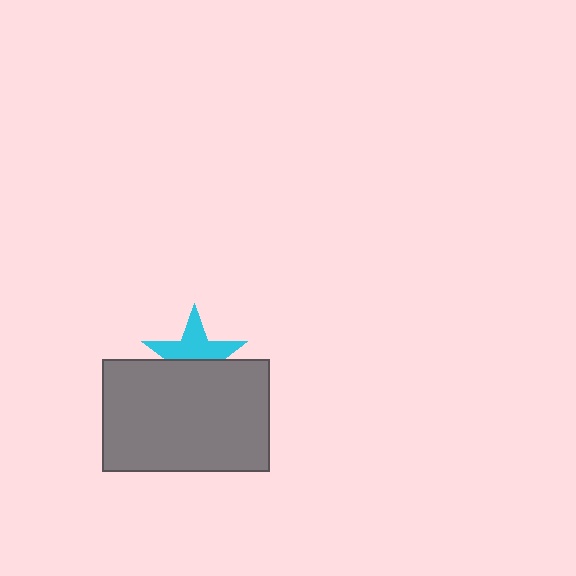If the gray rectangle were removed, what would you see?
You would see the complete cyan star.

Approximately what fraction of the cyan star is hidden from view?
Roughly 46% of the cyan star is hidden behind the gray rectangle.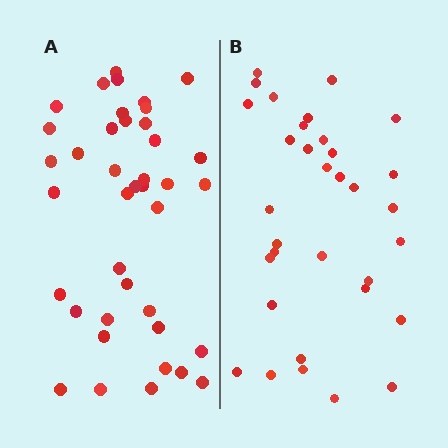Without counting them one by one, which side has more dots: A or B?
Region A (the left region) has more dots.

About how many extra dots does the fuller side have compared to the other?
Region A has roughly 8 or so more dots than region B.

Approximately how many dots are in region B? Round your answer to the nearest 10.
About 30 dots. (The exact count is 33, which rounds to 30.)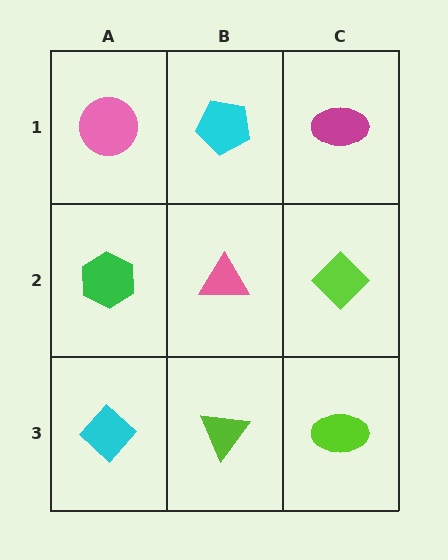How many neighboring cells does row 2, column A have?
3.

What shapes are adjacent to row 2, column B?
A cyan pentagon (row 1, column B), a lime triangle (row 3, column B), a green hexagon (row 2, column A), a lime diamond (row 2, column C).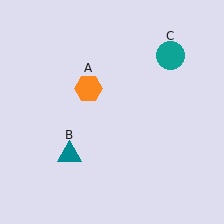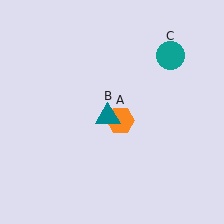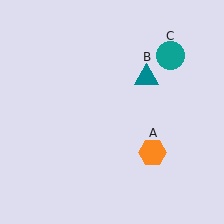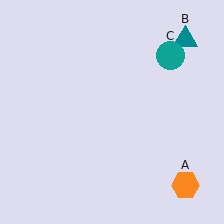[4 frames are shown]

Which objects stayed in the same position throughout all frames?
Teal circle (object C) remained stationary.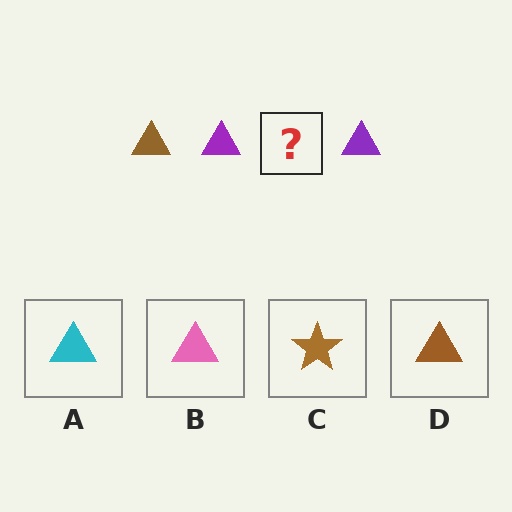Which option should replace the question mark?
Option D.